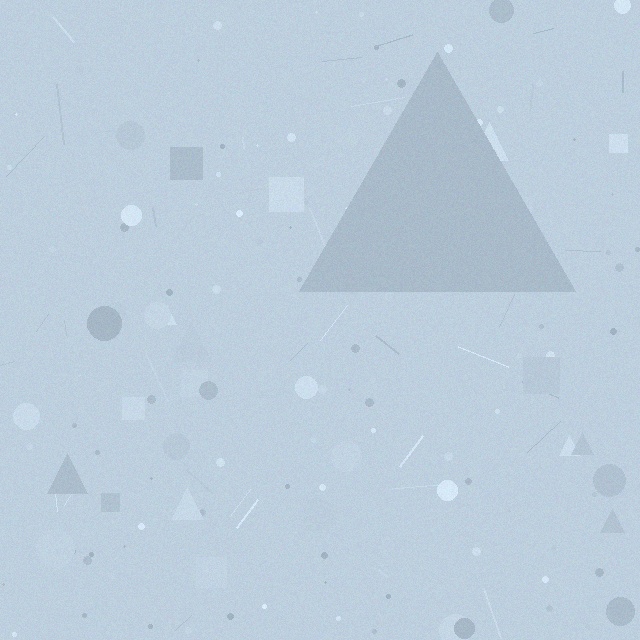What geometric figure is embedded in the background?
A triangle is embedded in the background.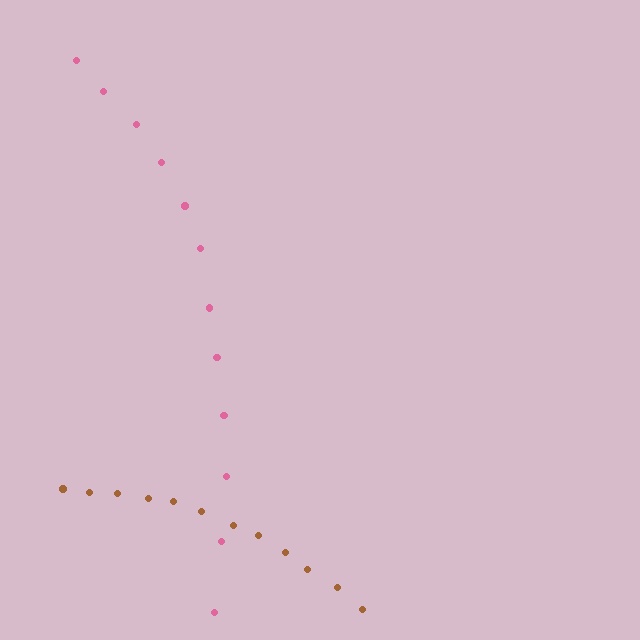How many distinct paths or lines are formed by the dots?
There are 2 distinct paths.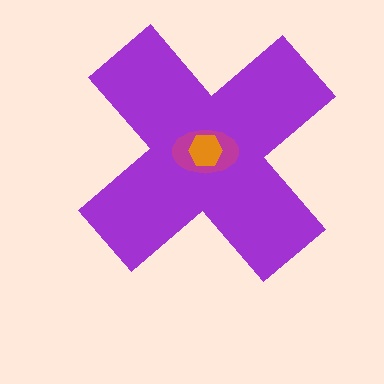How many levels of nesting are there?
3.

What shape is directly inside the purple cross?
The magenta ellipse.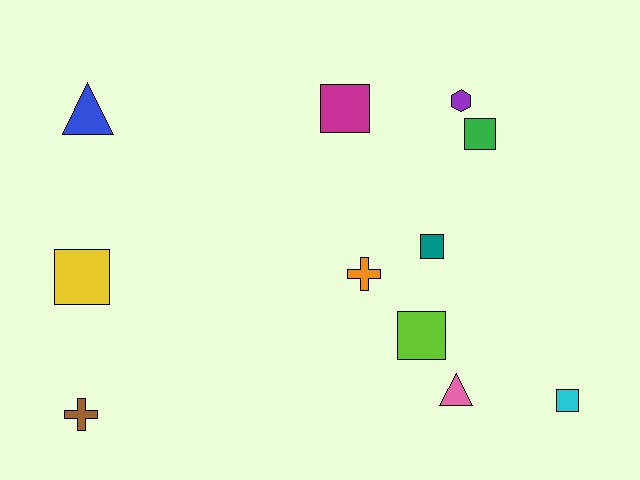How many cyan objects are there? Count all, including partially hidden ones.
There is 1 cyan object.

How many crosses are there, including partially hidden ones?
There are 2 crosses.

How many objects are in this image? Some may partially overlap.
There are 11 objects.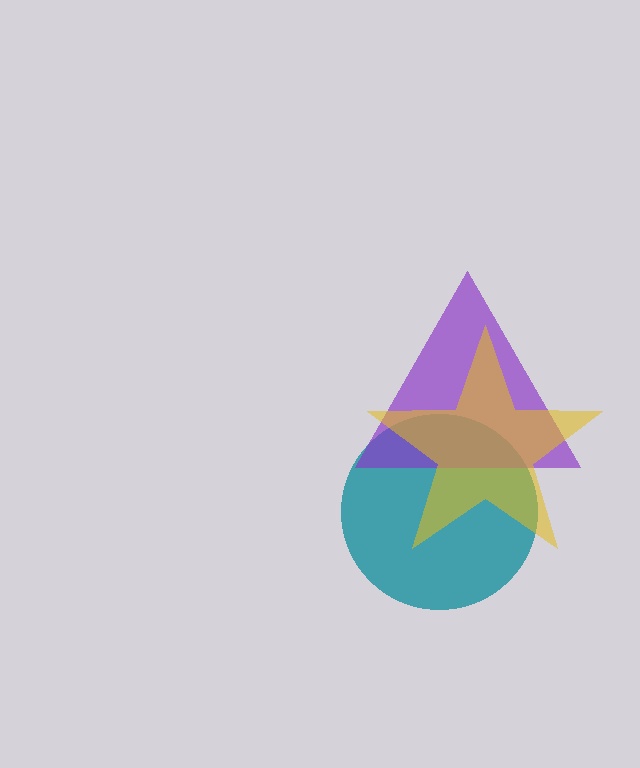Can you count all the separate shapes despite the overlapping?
Yes, there are 3 separate shapes.